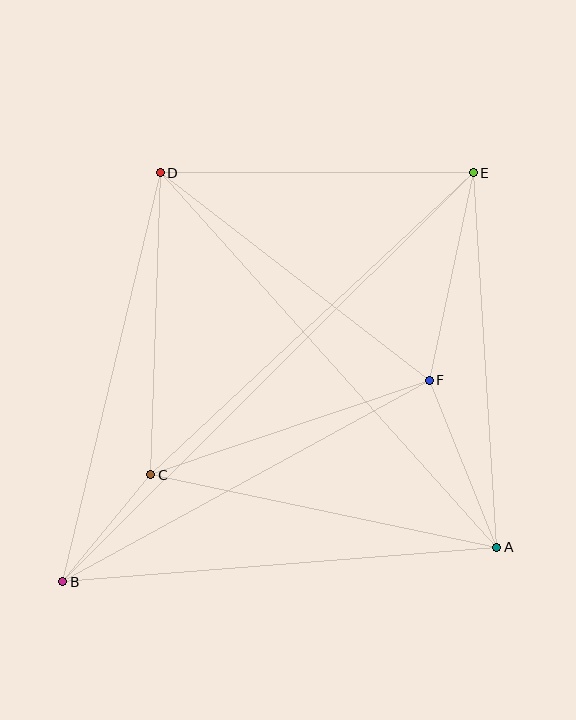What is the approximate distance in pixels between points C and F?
The distance between C and F is approximately 294 pixels.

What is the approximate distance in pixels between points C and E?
The distance between C and E is approximately 442 pixels.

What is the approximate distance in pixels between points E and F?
The distance between E and F is approximately 213 pixels.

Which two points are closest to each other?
Points B and C are closest to each other.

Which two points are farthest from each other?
Points B and E are farthest from each other.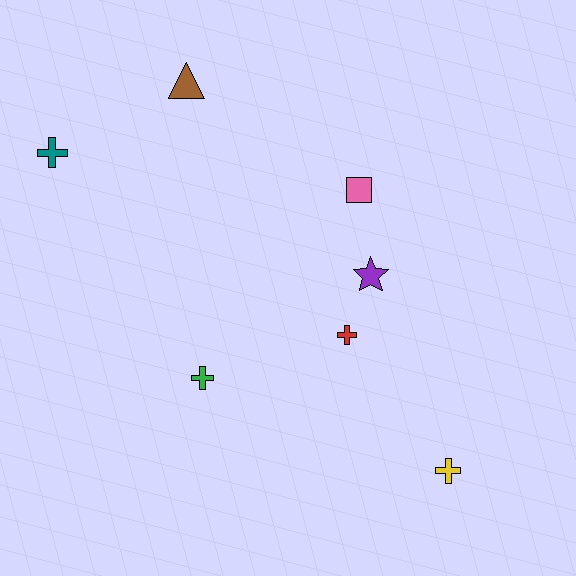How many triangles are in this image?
There is 1 triangle.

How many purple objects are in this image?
There is 1 purple object.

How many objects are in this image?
There are 7 objects.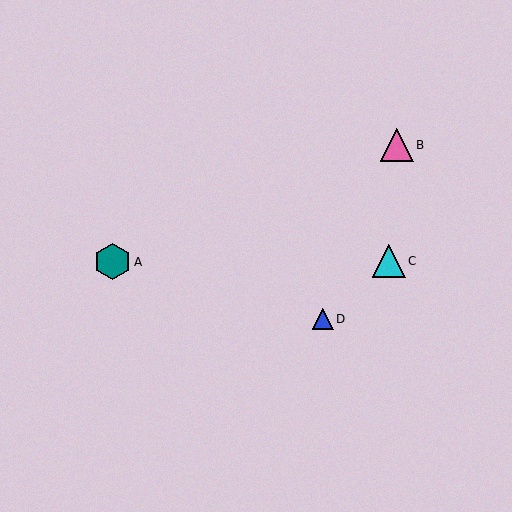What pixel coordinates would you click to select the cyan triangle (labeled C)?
Click at (389, 261) to select the cyan triangle C.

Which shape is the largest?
The teal hexagon (labeled A) is the largest.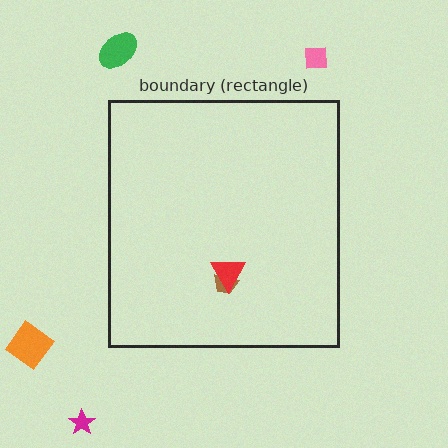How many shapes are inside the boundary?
2 inside, 4 outside.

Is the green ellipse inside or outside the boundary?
Outside.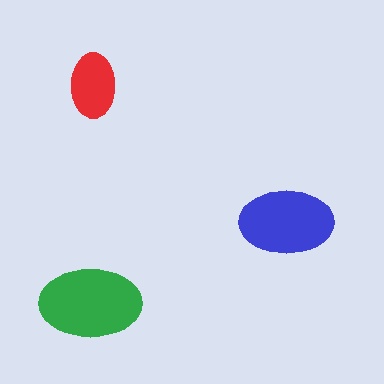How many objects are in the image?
There are 3 objects in the image.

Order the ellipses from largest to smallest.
the green one, the blue one, the red one.